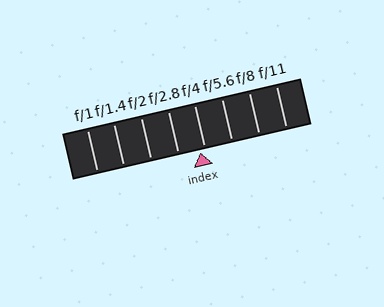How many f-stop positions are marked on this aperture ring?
There are 8 f-stop positions marked.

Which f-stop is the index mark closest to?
The index mark is closest to f/4.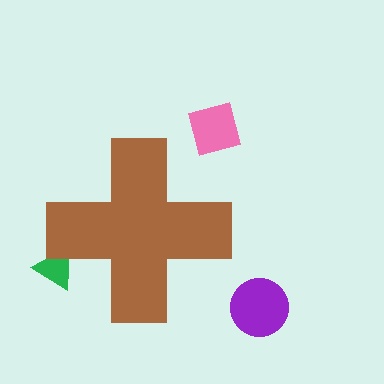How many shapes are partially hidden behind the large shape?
1 shape is partially hidden.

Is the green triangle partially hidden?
Yes, the green triangle is partially hidden behind the brown cross.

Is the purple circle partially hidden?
No, the purple circle is fully visible.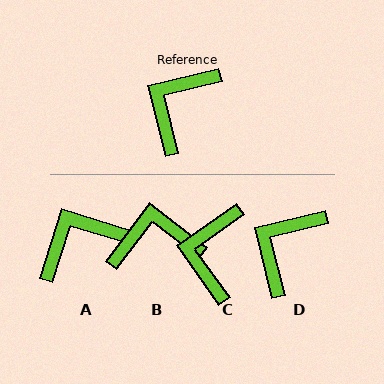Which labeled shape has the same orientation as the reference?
D.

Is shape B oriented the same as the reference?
No, it is off by about 51 degrees.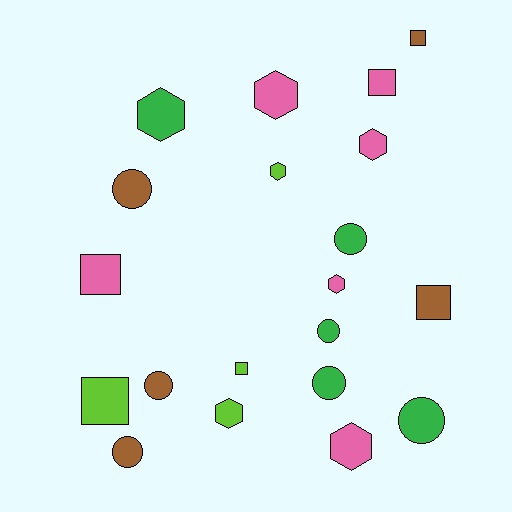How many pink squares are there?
There are 2 pink squares.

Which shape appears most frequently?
Circle, with 7 objects.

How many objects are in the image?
There are 20 objects.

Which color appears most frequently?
Pink, with 6 objects.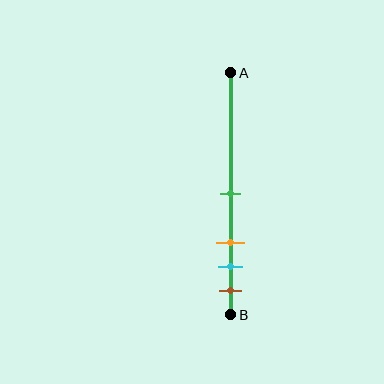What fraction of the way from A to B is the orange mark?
The orange mark is approximately 70% (0.7) of the way from A to B.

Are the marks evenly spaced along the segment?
No, the marks are not evenly spaced.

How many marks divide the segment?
There are 4 marks dividing the segment.